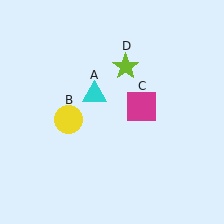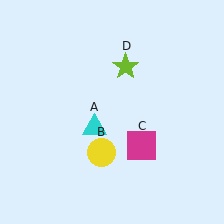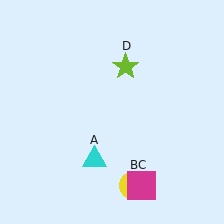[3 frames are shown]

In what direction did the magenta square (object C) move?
The magenta square (object C) moved down.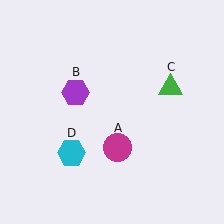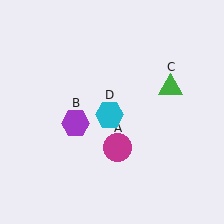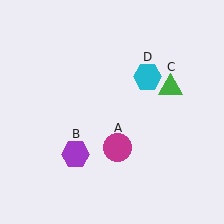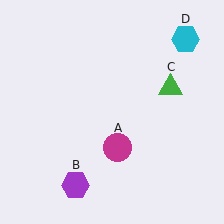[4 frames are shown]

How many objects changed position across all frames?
2 objects changed position: purple hexagon (object B), cyan hexagon (object D).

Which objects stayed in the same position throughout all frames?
Magenta circle (object A) and green triangle (object C) remained stationary.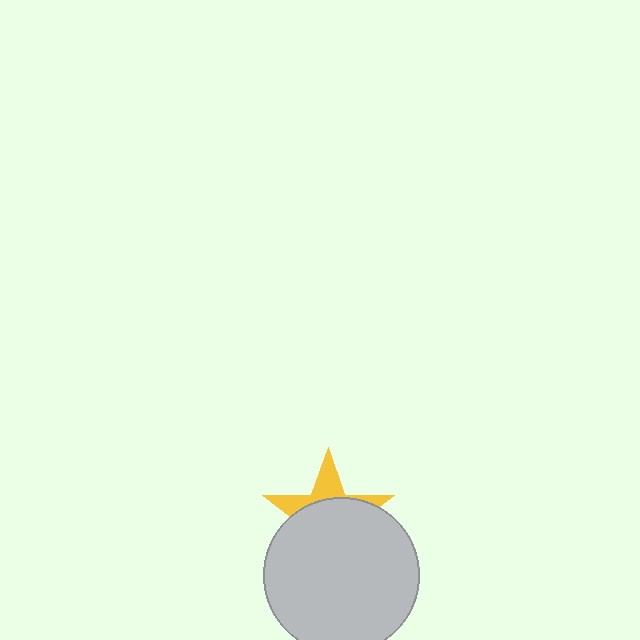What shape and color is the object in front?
The object in front is a light gray circle.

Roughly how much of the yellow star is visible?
A small part of it is visible (roughly 32%).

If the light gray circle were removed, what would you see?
You would see the complete yellow star.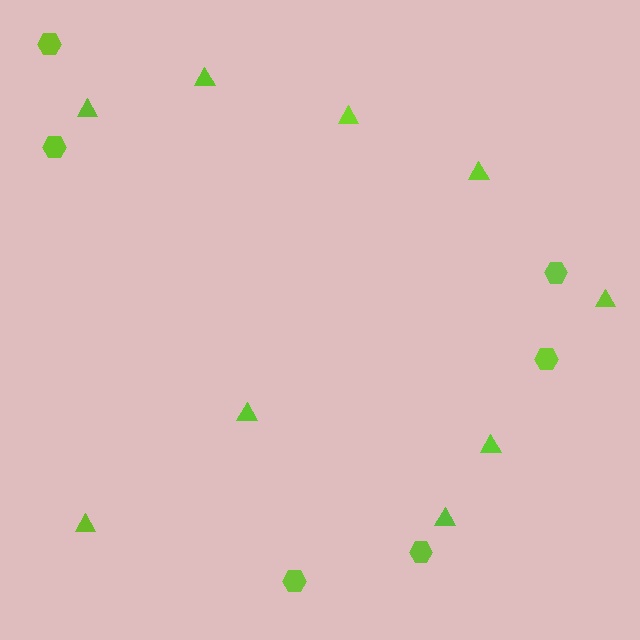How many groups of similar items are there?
There are 2 groups: one group of triangles (9) and one group of hexagons (6).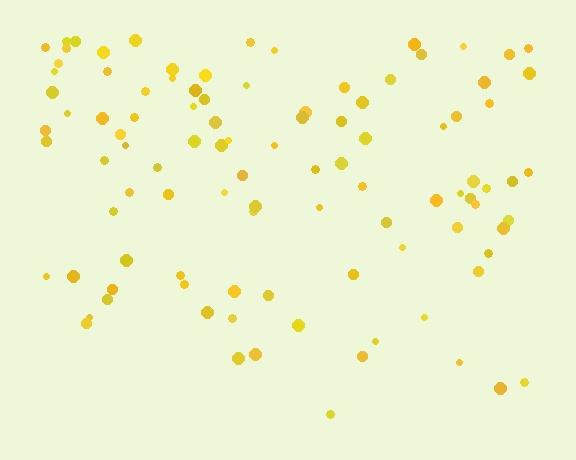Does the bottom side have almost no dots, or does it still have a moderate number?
Still a moderate number, just noticeably fewer than the top.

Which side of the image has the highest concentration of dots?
The top.